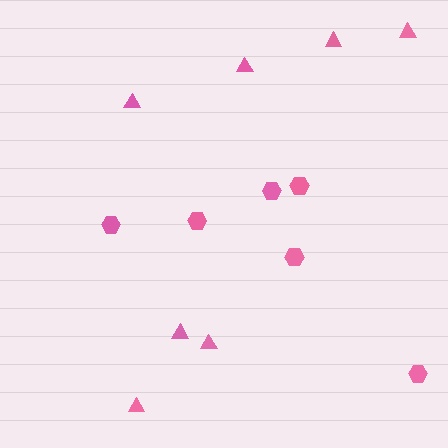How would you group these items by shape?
There are 2 groups: one group of triangles (7) and one group of hexagons (6).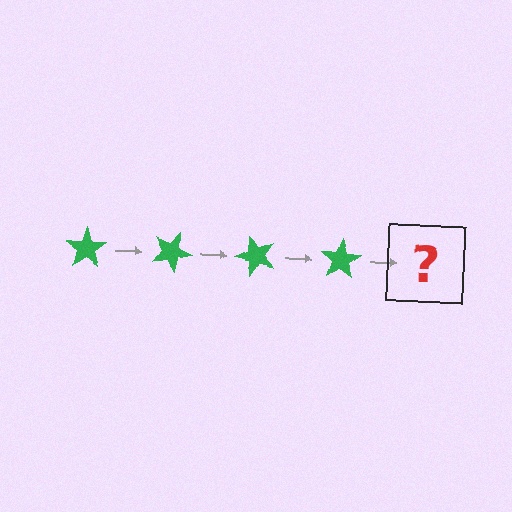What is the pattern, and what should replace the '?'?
The pattern is that the star rotates 25 degrees each step. The '?' should be a green star rotated 100 degrees.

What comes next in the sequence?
The next element should be a green star rotated 100 degrees.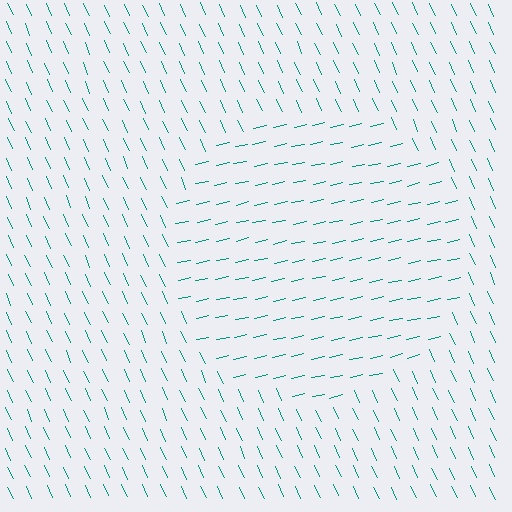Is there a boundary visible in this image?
Yes, there is a texture boundary formed by a change in line orientation.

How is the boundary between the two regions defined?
The boundary is defined purely by a change in line orientation (approximately 78 degrees difference). All lines are the same color and thickness.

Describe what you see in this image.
The image is filled with small teal line segments. A circle region in the image has lines oriented differently from the surrounding lines, creating a visible texture boundary.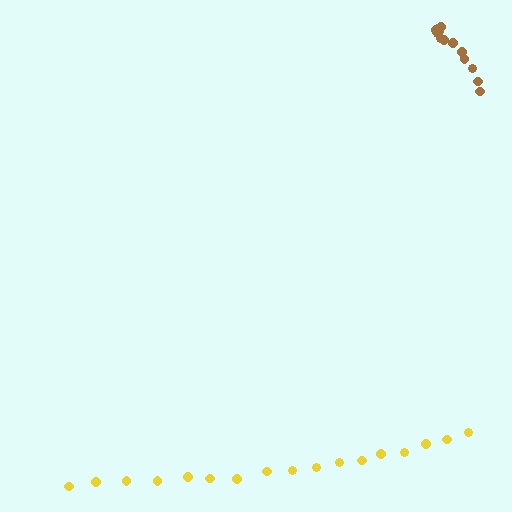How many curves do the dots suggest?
There are 2 distinct paths.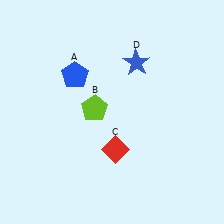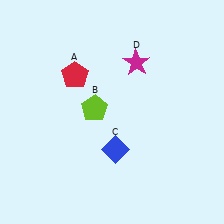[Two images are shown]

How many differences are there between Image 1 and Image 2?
There are 3 differences between the two images.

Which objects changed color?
A changed from blue to red. C changed from red to blue. D changed from blue to magenta.